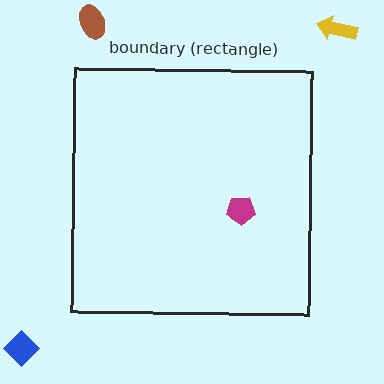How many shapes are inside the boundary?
1 inside, 3 outside.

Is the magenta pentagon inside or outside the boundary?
Inside.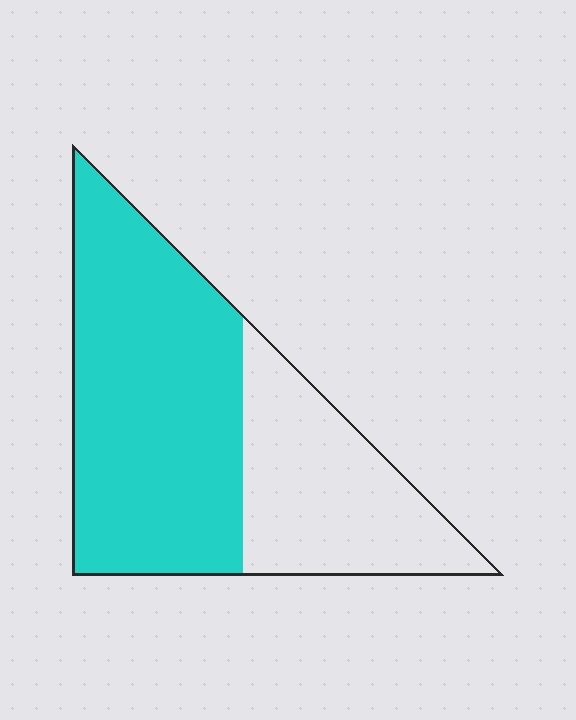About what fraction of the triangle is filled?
About five eighths (5/8).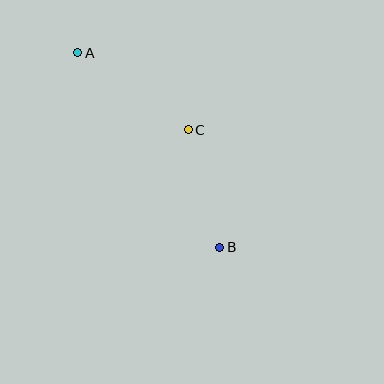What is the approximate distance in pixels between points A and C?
The distance between A and C is approximately 135 pixels.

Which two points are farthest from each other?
Points A and B are farthest from each other.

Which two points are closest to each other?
Points B and C are closest to each other.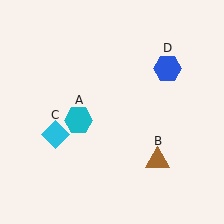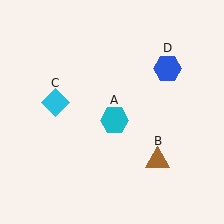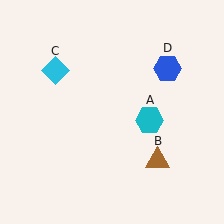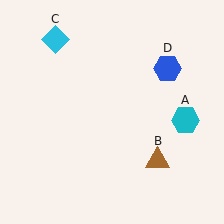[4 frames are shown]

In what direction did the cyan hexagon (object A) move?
The cyan hexagon (object A) moved right.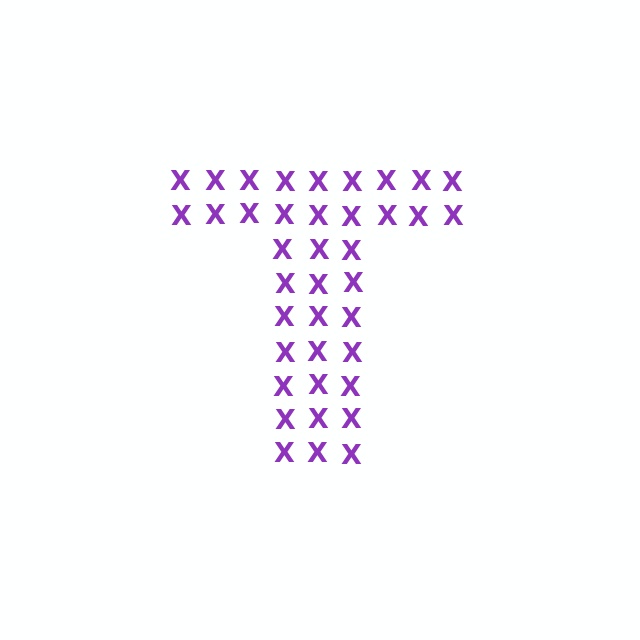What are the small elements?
The small elements are letter X's.